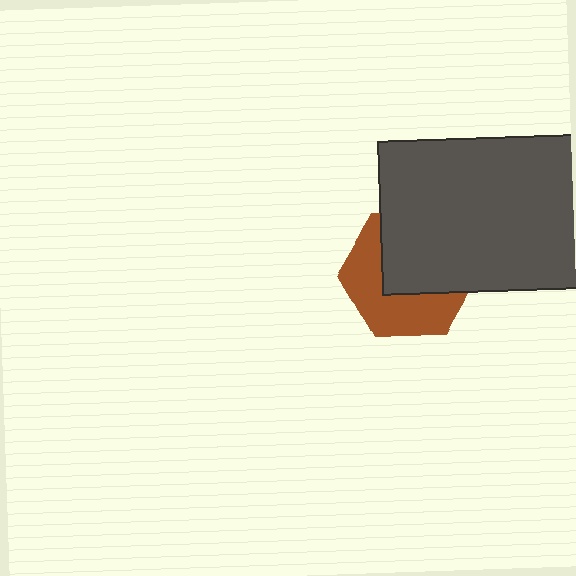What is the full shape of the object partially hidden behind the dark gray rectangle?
The partially hidden object is a brown hexagon.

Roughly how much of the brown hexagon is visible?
About half of it is visible (roughly 47%).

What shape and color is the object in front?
The object in front is a dark gray rectangle.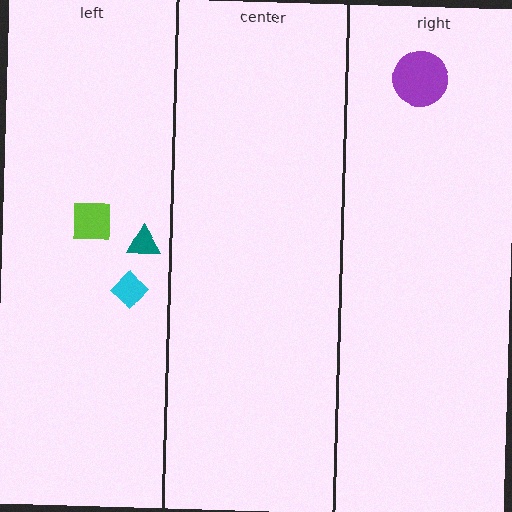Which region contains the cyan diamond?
The left region.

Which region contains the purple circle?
The right region.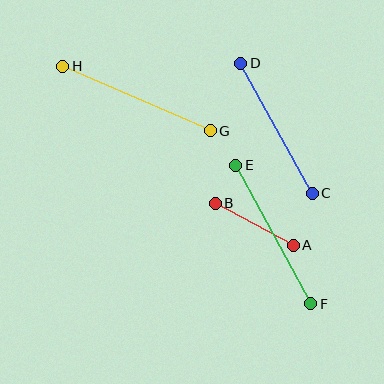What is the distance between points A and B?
The distance is approximately 89 pixels.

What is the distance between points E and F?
The distance is approximately 158 pixels.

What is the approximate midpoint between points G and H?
The midpoint is at approximately (136, 99) pixels.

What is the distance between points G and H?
The distance is approximately 161 pixels.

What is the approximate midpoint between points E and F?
The midpoint is at approximately (273, 234) pixels.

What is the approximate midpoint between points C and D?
The midpoint is at approximately (276, 128) pixels.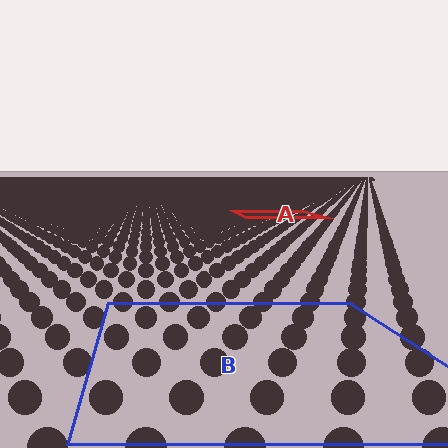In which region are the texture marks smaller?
The texture marks are smaller in region A, because it is farther away.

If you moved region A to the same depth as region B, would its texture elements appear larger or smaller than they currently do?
They would appear larger. At a closer depth, the same texture elements are projected at a bigger on-screen size.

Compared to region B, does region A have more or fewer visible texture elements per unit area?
Region A has more texture elements per unit area — they are packed more densely because it is farther away.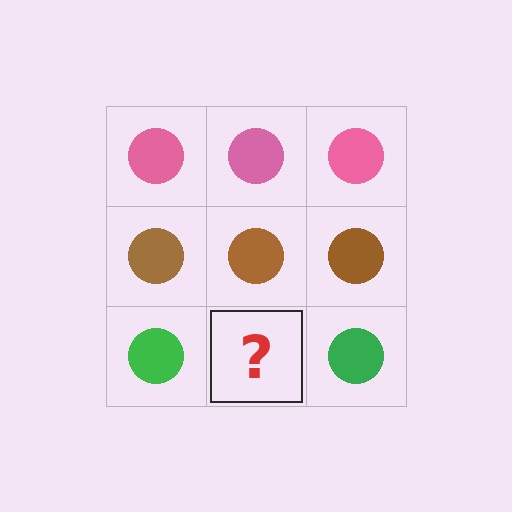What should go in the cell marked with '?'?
The missing cell should contain a green circle.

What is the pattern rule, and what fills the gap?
The rule is that each row has a consistent color. The gap should be filled with a green circle.